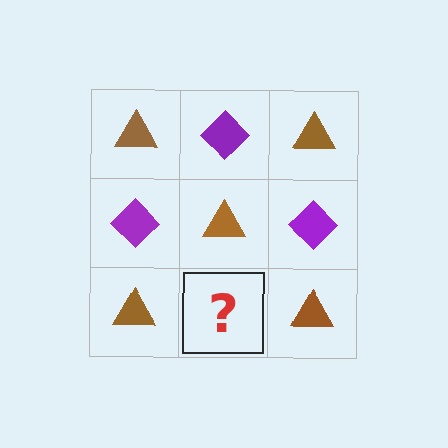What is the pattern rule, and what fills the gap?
The rule is that it alternates brown triangle and purple diamond in a checkerboard pattern. The gap should be filled with a purple diamond.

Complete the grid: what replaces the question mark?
The question mark should be replaced with a purple diamond.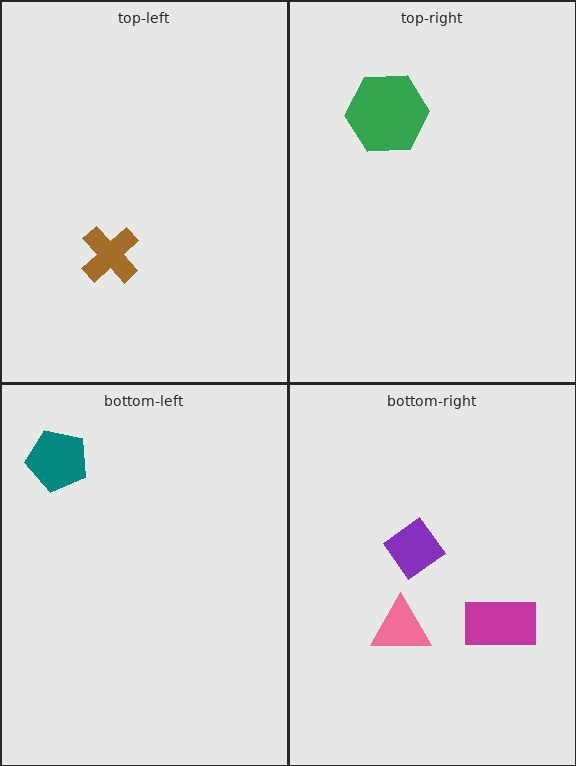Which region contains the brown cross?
The top-left region.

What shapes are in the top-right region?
The green hexagon.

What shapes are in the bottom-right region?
The pink triangle, the magenta rectangle, the purple diamond.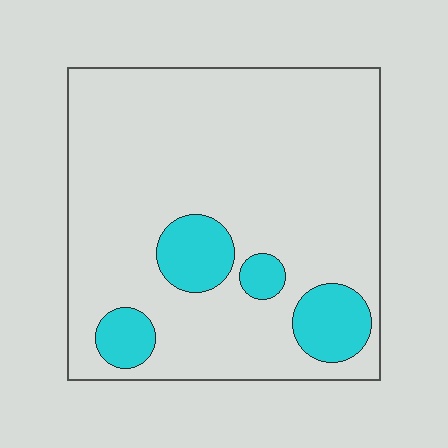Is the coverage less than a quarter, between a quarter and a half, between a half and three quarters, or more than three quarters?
Less than a quarter.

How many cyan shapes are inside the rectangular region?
4.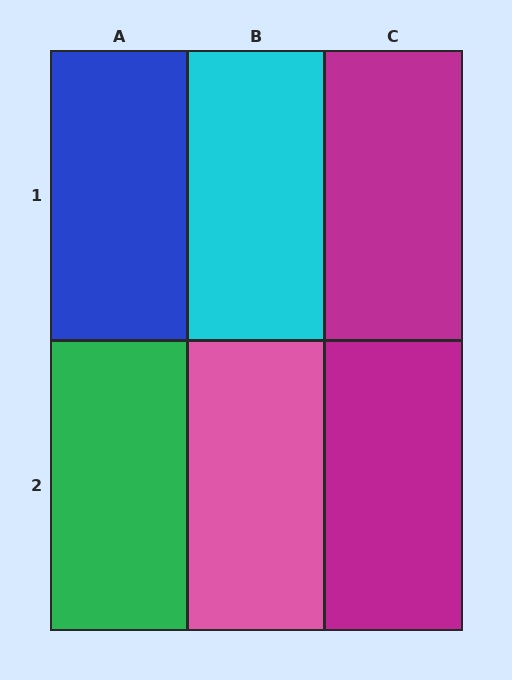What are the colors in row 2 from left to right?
Green, pink, magenta.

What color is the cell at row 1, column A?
Blue.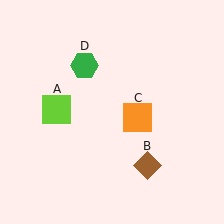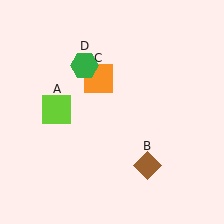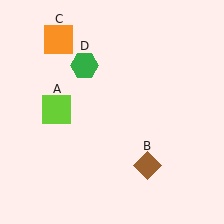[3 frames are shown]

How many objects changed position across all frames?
1 object changed position: orange square (object C).